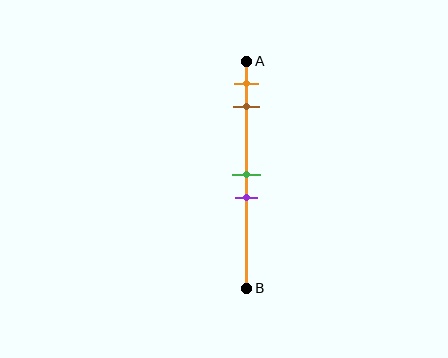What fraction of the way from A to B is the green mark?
The green mark is approximately 50% (0.5) of the way from A to B.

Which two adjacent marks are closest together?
The green and purple marks are the closest adjacent pair.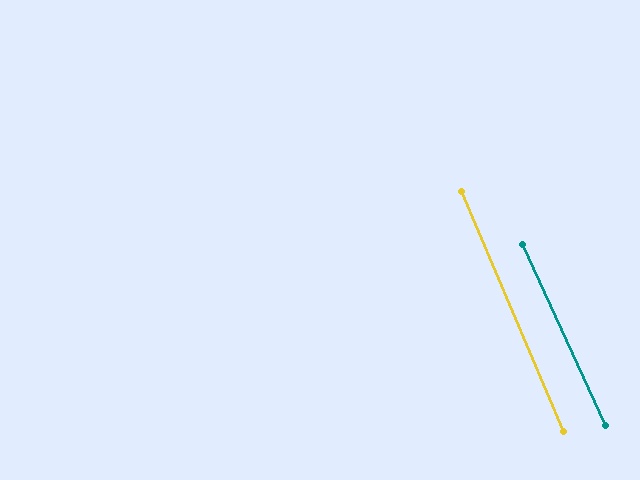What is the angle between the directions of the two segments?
Approximately 2 degrees.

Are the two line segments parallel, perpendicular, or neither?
Parallel — their directions differ by only 1.5°.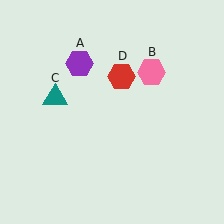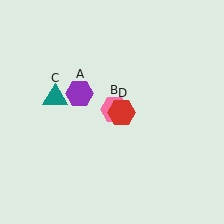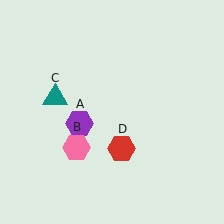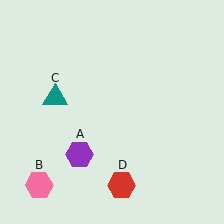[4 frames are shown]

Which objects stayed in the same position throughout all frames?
Teal triangle (object C) remained stationary.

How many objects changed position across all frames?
3 objects changed position: purple hexagon (object A), pink hexagon (object B), red hexagon (object D).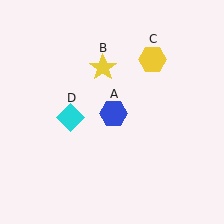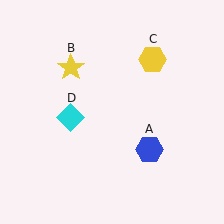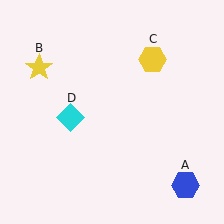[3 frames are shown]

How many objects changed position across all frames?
2 objects changed position: blue hexagon (object A), yellow star (object B).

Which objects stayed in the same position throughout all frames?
Yellow hexagon (object C) and cyan diamond (object D) remained stationary.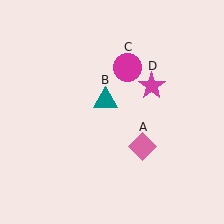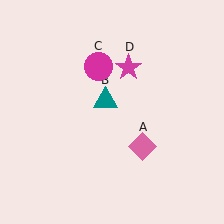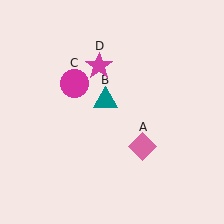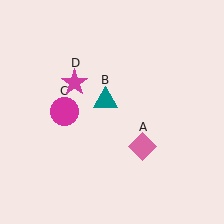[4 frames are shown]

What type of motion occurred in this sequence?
The magenta circle (object C), magenta star (object D) rotated counterclockwise around the center of the scene.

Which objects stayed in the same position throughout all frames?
Pink diamond (object A) and teal triangle (object B) remained stationary.